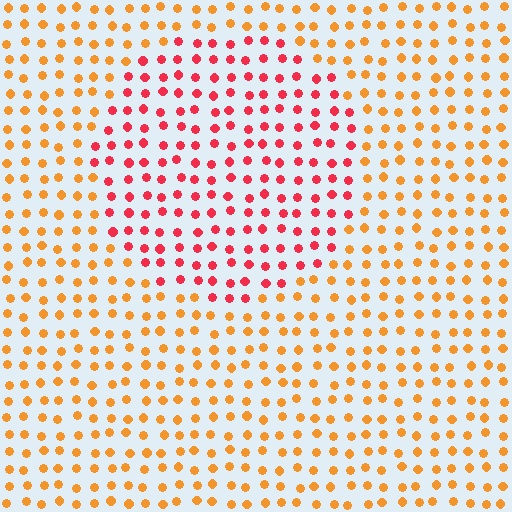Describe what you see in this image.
The image is filled with small orange elements in a uniform arrangement. A circle-shaped region is visible where the elements are tinted to a slightly different hue, forming a subtle color boundary.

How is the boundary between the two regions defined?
The boundary is defined purely by a slight shift in hue (about 41 degrees). Spacing, size, and orientation are identical on both sides.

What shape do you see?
I see a circle.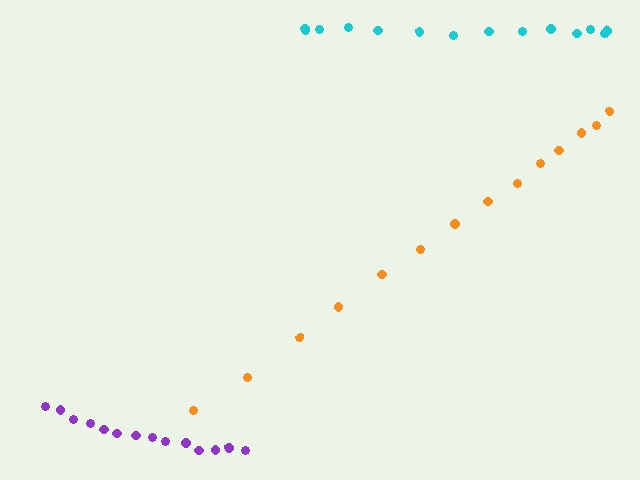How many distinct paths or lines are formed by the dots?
There are 3 distinct paths.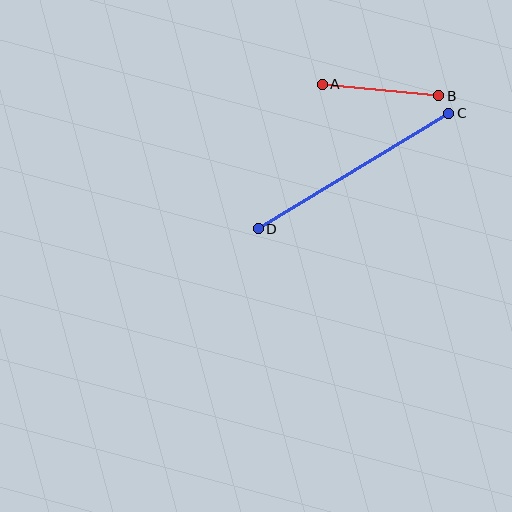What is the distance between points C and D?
The distance is approximately 223 pixels.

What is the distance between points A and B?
The distance is approximately 117 pixels.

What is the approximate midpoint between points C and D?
The midpoint is at approximately (354, 171) pixels.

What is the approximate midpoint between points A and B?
The midpoint is at approximately (381, 90) pixels.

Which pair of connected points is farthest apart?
Points C and D are farthest apart.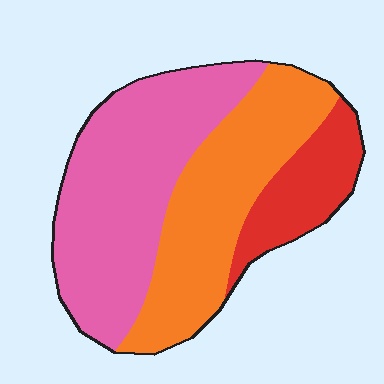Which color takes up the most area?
Pink, at roughly 45%.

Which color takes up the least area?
Red, at roughly 15%.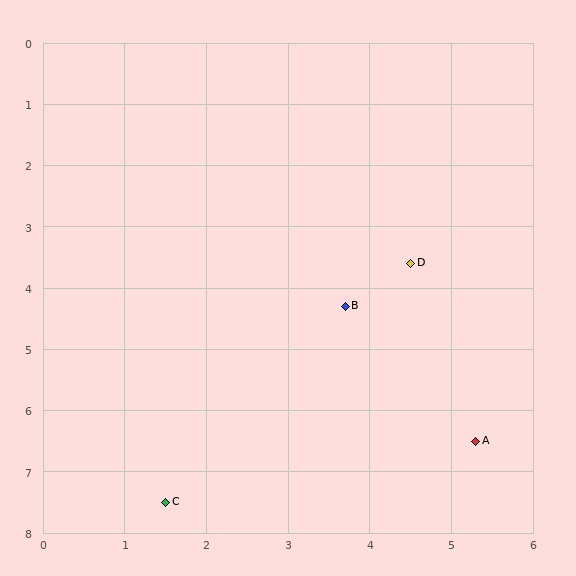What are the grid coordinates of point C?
Point C is at approximately (1.5, 7.5).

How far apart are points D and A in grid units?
Points D and A are about 3.0 grid units apart.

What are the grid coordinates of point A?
Point A is at approximately (5.3, 6.5).